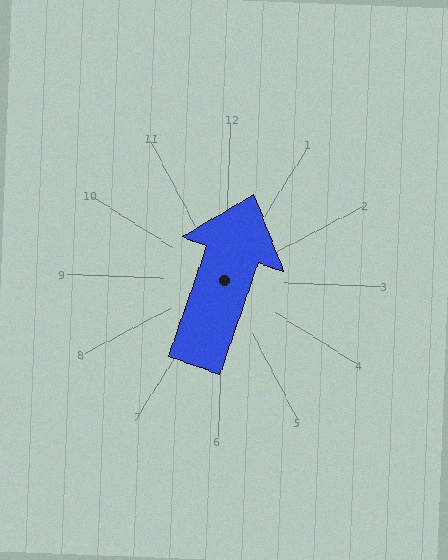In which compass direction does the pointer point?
North.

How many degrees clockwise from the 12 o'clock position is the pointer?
Approximately 17 degrees.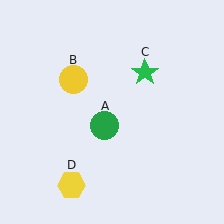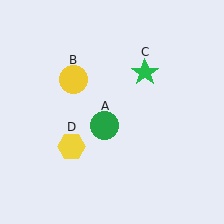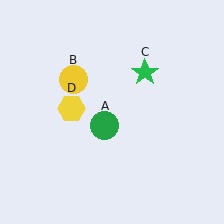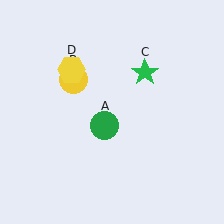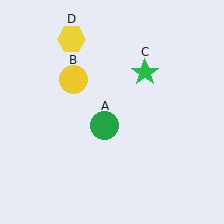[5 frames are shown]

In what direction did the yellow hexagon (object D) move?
The yellow hexagon (object D) moved up.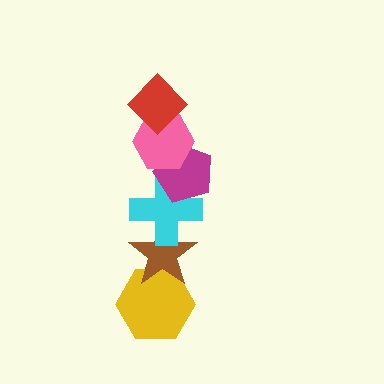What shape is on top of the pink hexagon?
The red diamond is on top of the pink hexagon.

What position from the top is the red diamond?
The red diamond is 1st from the top.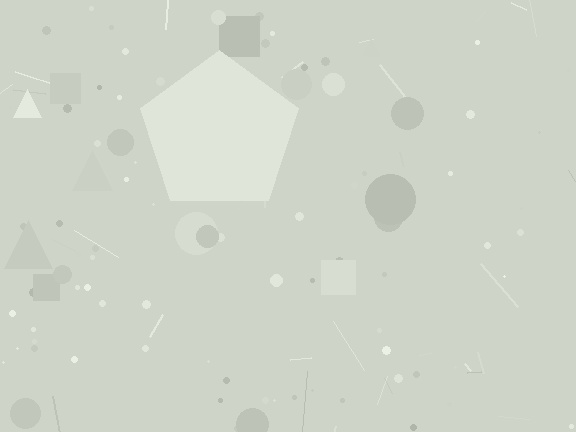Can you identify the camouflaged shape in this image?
The camouflaged shape is a pentagon.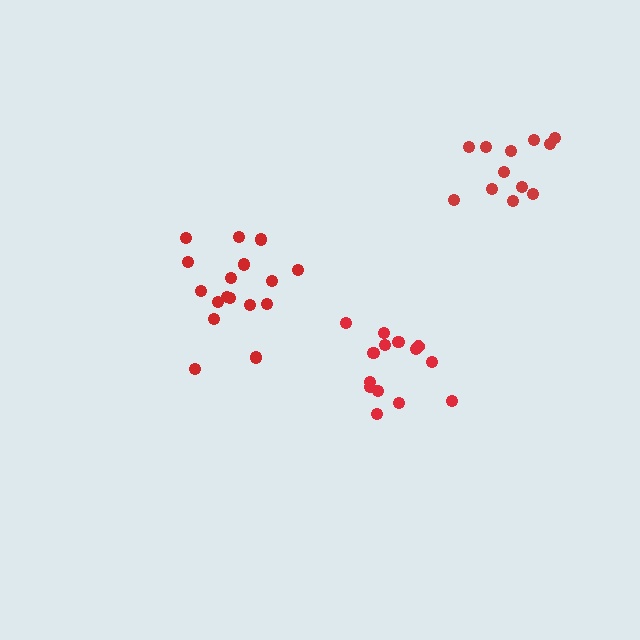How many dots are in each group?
Group 1: 17 dots, Group 2: 14 dots, Group 3: 12 dots (43 total).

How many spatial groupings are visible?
There are 3 spatial groupings.